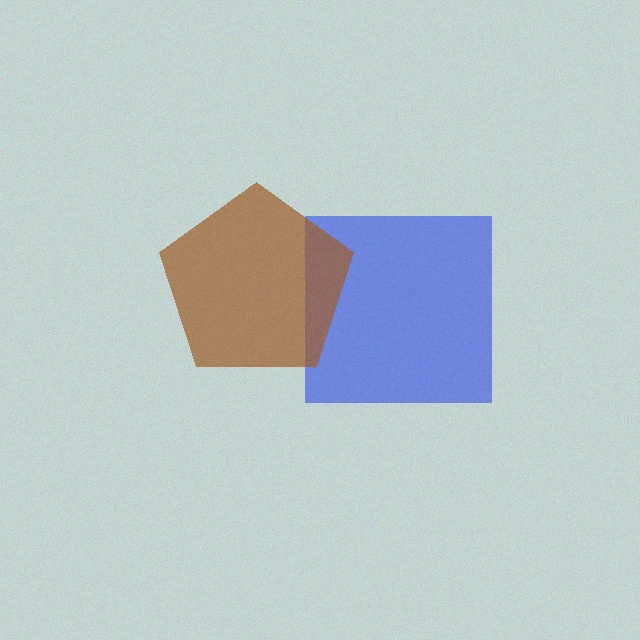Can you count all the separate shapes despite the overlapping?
Yes, there are 2 separate shapes.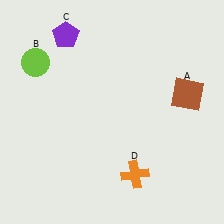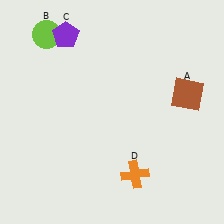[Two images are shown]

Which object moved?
The lime circle (B) moved up.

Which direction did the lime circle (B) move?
The lime circle (B) moved up.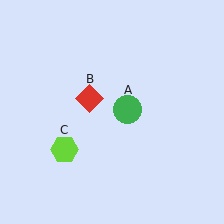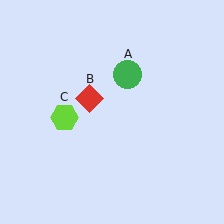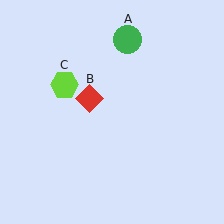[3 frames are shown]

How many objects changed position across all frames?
2 objects changed position: green circle (object A), lime hexagon (object C).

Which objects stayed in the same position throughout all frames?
Red diamond (object B) remained stationary.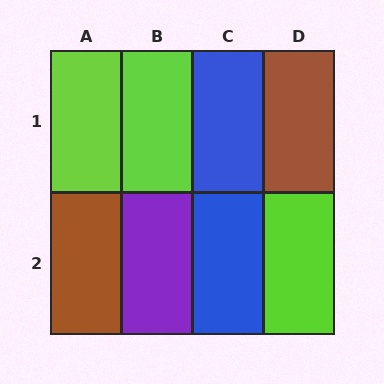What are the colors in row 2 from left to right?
Brown, purple, blue, lime.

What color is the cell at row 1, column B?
Lime.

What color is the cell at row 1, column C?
Blue.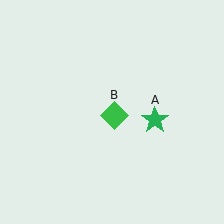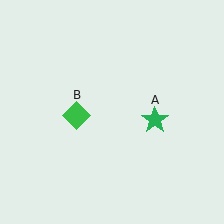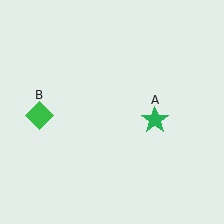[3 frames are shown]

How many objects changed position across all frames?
1 object changed position: green diamond (object B).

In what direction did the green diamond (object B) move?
The green diamond (object B) moved left.